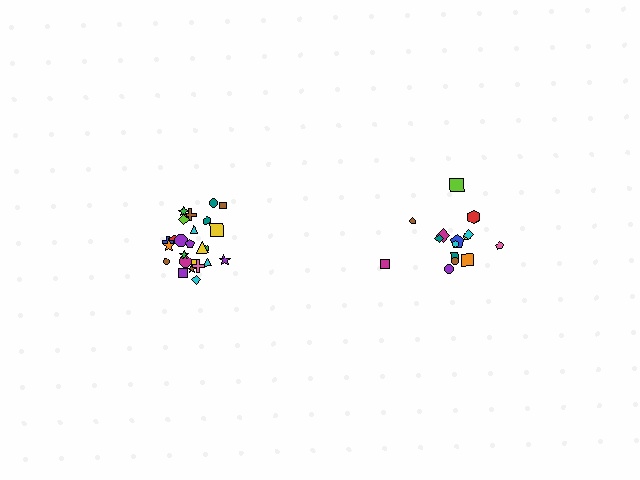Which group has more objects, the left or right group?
The left group.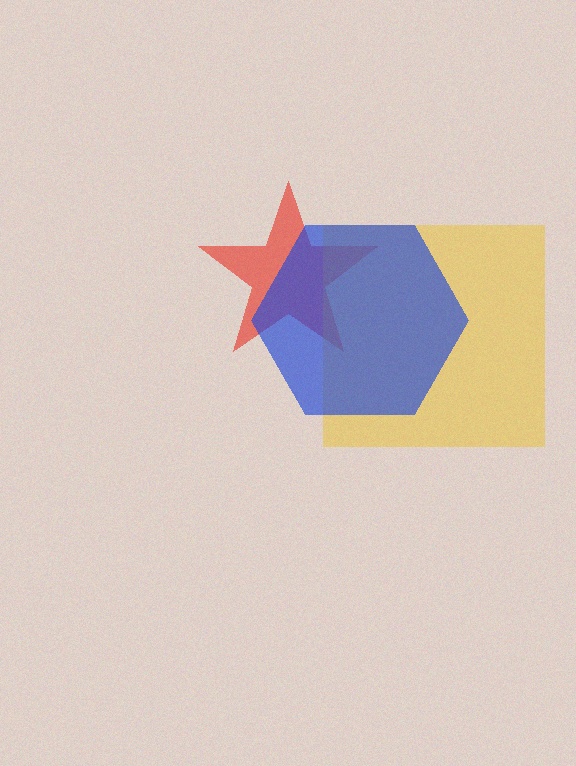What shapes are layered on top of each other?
The layered shapes are: a red star, a yellow square, a blue hexagon.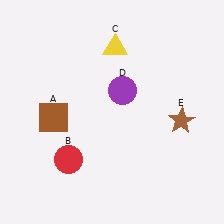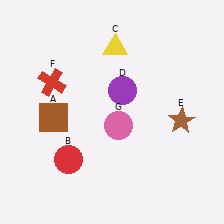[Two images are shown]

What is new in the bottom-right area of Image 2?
A pink circle (G) was added in the bottom-right area of Image 2.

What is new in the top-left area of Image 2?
A red cross (F) was added in the top-left area of Image 2.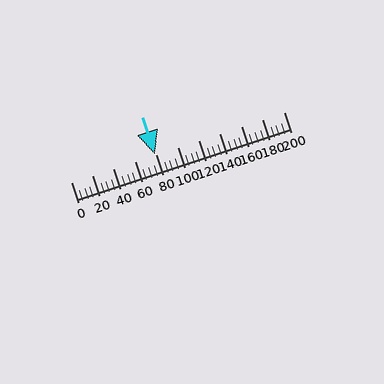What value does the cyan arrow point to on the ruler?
The cyan arrow points to approximately 79.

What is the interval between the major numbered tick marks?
The major tick marks are spaced 20 units apart.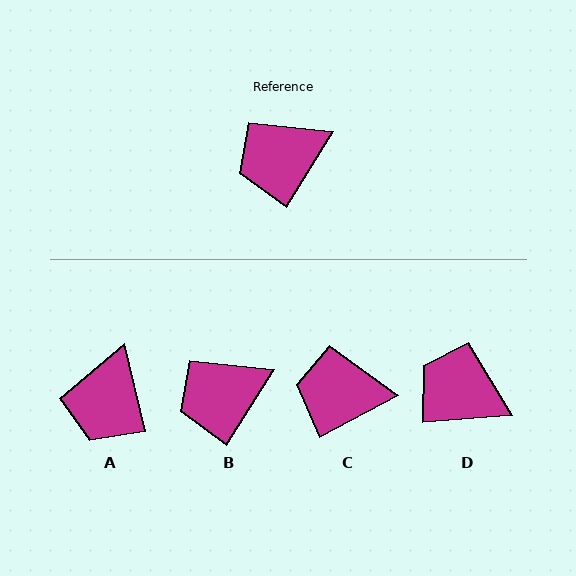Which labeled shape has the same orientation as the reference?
B.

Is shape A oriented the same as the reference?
No, it is off by about 46 degrees.